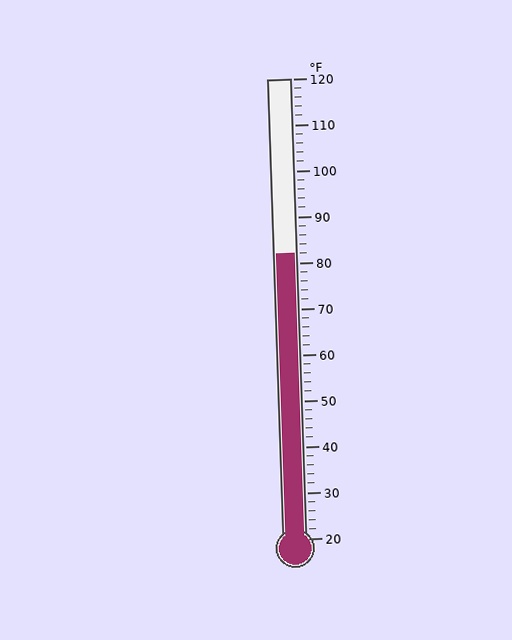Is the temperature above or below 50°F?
The temperature is above 50°F.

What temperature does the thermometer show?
The thermometer shows approximately 82°F.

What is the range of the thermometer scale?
The thermometer scale ranges from 20°F to 120°F.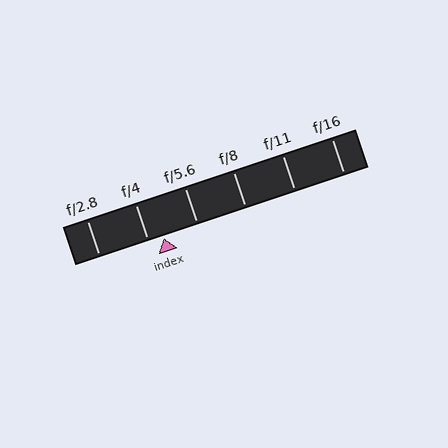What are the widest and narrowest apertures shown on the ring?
The widest aperture shown is f/2.8 and the narrowest is f/16.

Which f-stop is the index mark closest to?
The index mark is closest to f/4.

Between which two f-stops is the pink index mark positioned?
The index mark is between f/4 and f/5.6.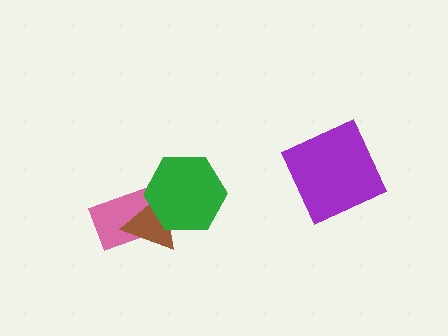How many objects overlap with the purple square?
0 objects overlap with the purple square.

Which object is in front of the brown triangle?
The green hexagon is in front of the brown triangle.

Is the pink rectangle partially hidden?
Yes, it is partially covered by another shape.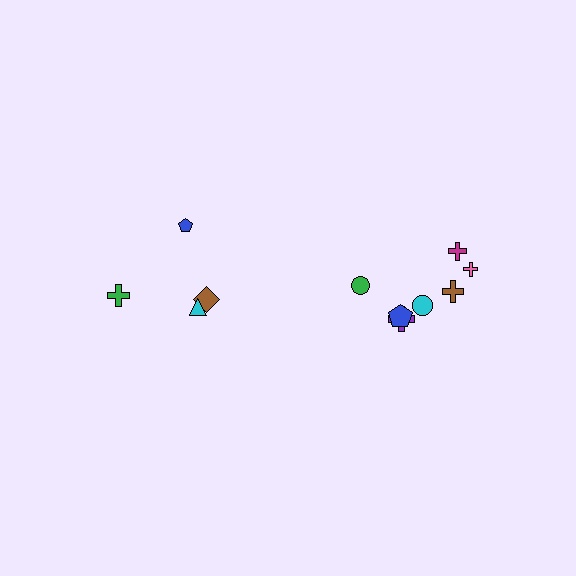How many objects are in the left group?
There are 4 objects.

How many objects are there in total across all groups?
There are 11 objects.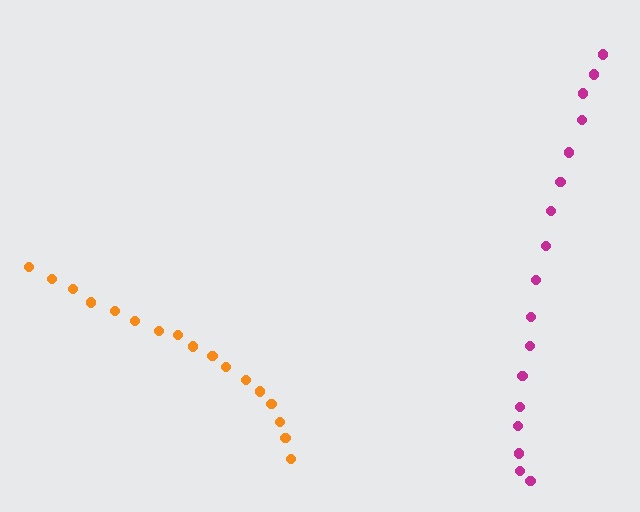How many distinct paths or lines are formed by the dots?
There are 2 distinct paths.